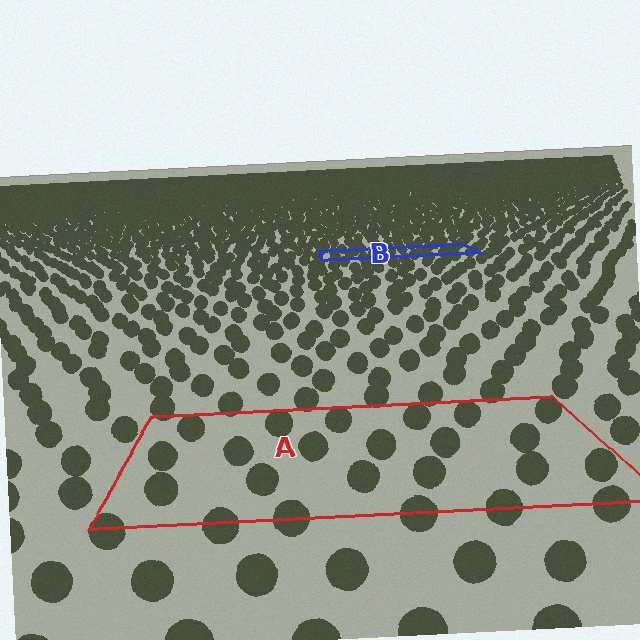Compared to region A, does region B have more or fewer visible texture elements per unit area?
Region B has more texture elements per unit area — they are packed more densely because it is farther away.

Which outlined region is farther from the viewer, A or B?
Region B is farther from the viewer — the texture elements inside it appear smaller and more densely packed.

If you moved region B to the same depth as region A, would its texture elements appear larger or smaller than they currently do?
They would appear larger. At a closer depth, the same texture elements are projected at a bigger on-screen size.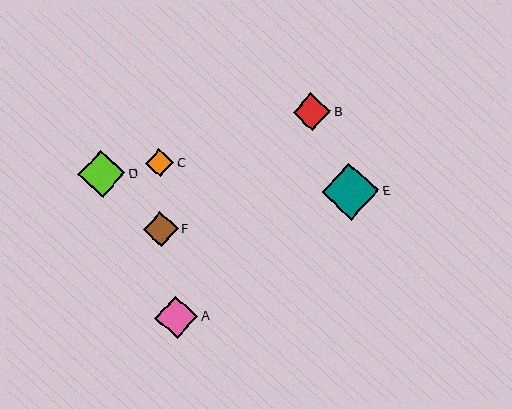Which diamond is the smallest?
Diamond C is the smallest with a size of approximately 28 pixels.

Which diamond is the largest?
Diamond E is the largest with a size of approximately 57 pixels.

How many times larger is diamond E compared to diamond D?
Diamond E is approximately 1.2 times the size of diamond D.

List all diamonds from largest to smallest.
From largest to smallest: E, D, A, B, F, C.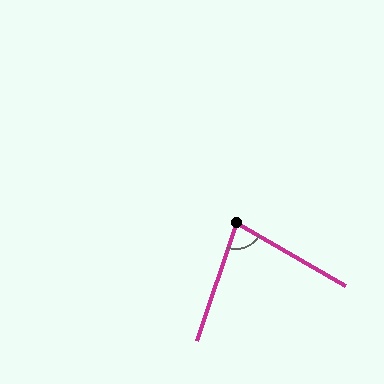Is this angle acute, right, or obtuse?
It is acute.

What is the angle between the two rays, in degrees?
Approximately 78 degrees.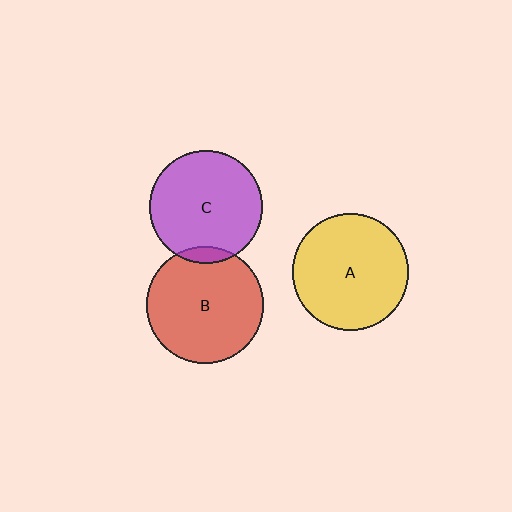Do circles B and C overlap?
Yes.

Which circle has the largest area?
Circle B (red).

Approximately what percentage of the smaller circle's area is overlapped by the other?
Approximately 5%.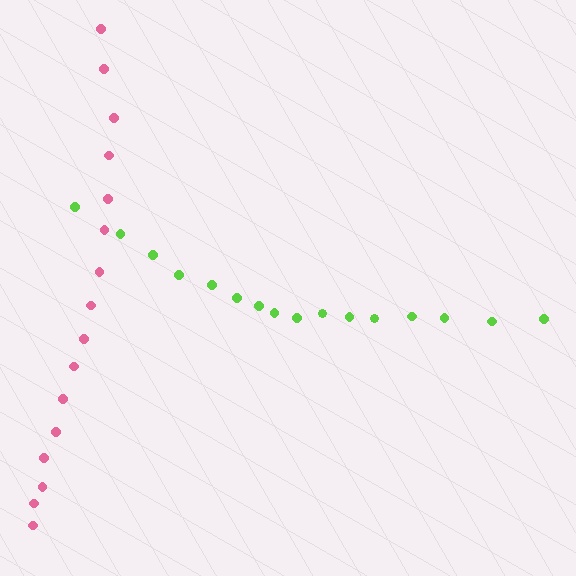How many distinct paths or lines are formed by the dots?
There are 2 distinct paths.